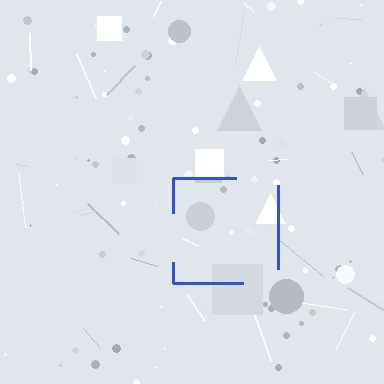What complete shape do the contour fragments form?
The contour fragments form a square.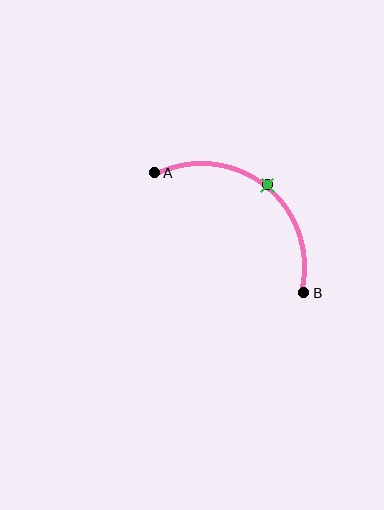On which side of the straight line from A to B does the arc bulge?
The arc bulges above and to the right of the straight line connecting A and B.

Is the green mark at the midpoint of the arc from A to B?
Yes. The green mark lies on the arc at equal arc-length from both A and B — it is the arc midpoint.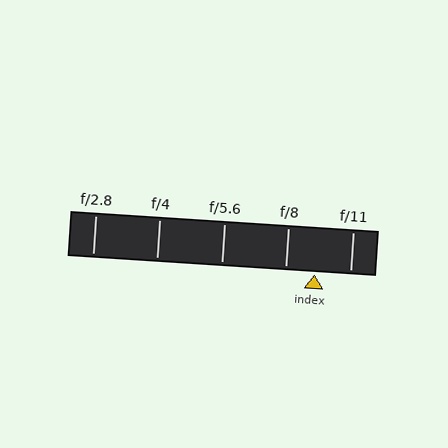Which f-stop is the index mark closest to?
The index mark is closest to f/8.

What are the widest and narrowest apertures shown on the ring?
The widest aperture shown is f/2.8 and the narrowest is f/11.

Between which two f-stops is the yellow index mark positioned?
The index mark is between f/8 and f/11.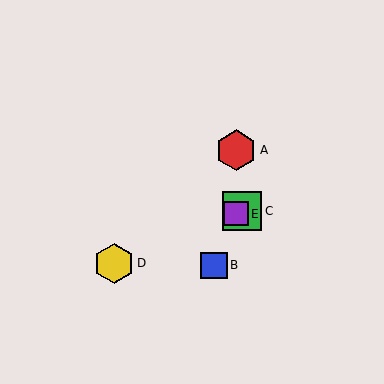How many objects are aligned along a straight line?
3 objects (C, D, E) are aligned along a straight line.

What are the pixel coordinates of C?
Object C is at (242, 211).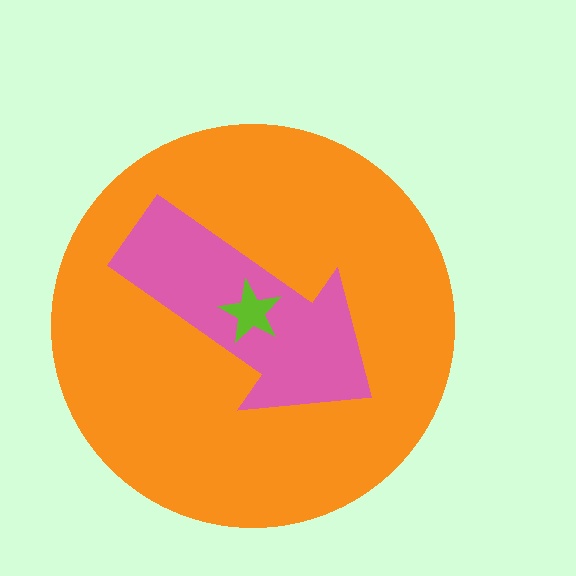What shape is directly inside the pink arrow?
The lime star.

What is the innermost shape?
The lime star.